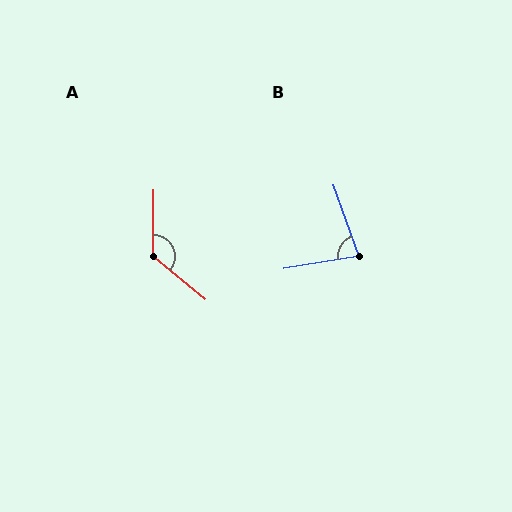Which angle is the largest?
A, at approximately 129 degrees.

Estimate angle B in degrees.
Approximately 80 degrees.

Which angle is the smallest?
B, at approximately 80 degrees.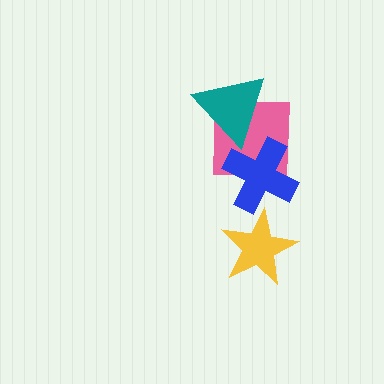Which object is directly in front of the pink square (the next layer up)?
The blue cross is directly in front of the pink square.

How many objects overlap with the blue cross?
1 object overlaps with the blue cross.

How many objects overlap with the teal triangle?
1 object overlaps with the teal triangle.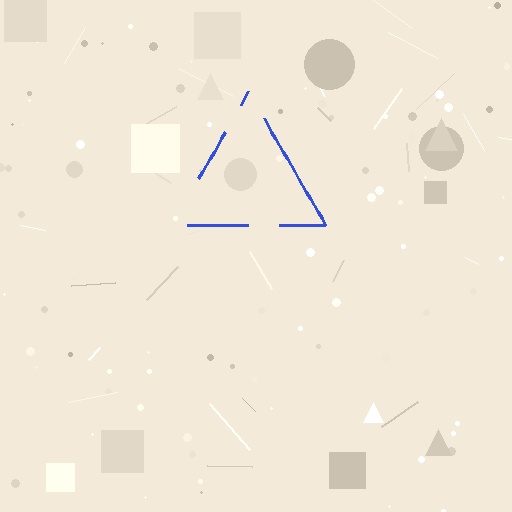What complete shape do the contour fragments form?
The contour fragments form a triangle.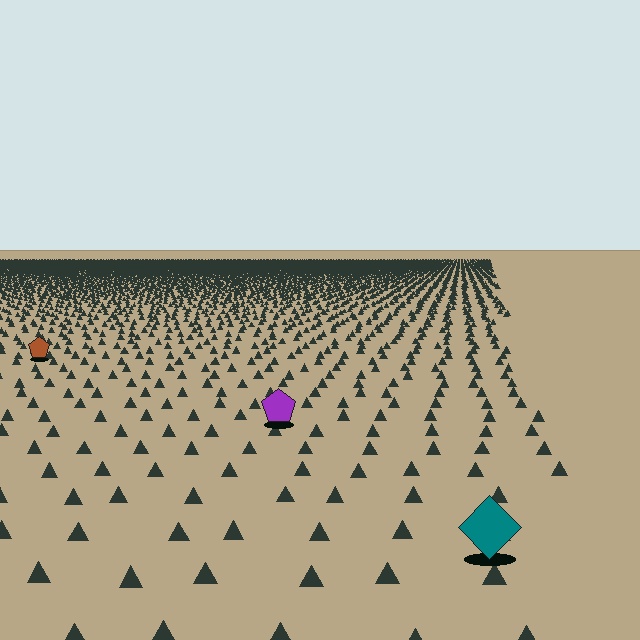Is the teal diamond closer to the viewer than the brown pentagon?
Yes. The teal diamond is closer — you can tell from the texture gradient: the ground texture is coarser near it.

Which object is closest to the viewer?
The teal diamond is closest. The texture marks near it are larger and more spread out.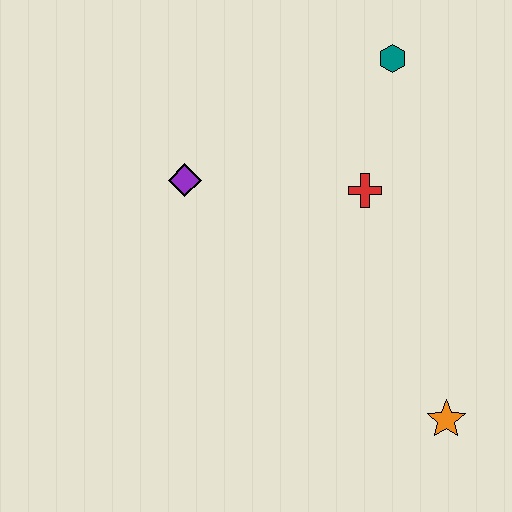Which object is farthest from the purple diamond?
The orange star is farthest from the purple diamond.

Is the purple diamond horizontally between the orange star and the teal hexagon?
No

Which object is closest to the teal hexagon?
The red cross is closest to the teal hexagon.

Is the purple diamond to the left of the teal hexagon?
Yes